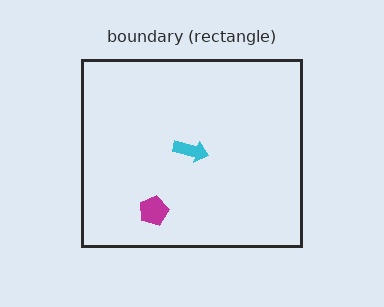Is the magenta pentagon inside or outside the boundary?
Inside.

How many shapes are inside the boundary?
2 inside, 0 outside.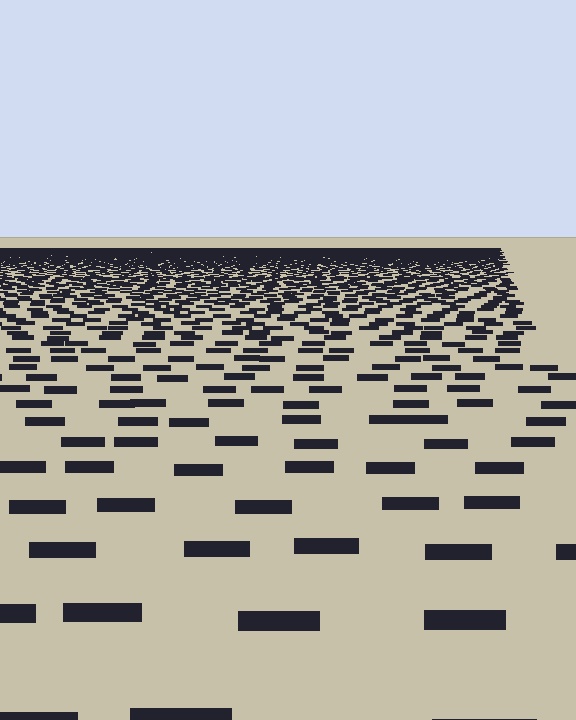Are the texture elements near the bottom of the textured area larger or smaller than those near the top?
Larger. Near the bottom, elements are closer to the viewer and appear at a bigger on-screen size.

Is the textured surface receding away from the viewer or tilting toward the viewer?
The surface is receding away from the viewer. Texture elements get smaller and denser toward the top.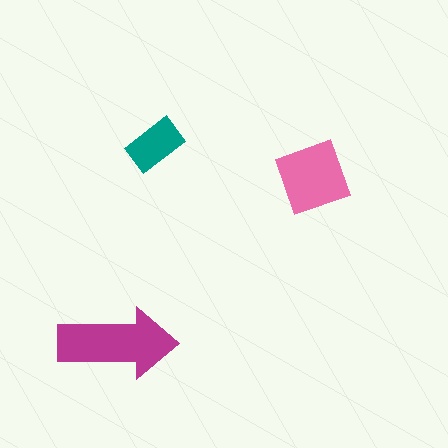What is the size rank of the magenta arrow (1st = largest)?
1st.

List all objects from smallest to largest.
The teal rectangle, the pink diamond, the magenta arrow.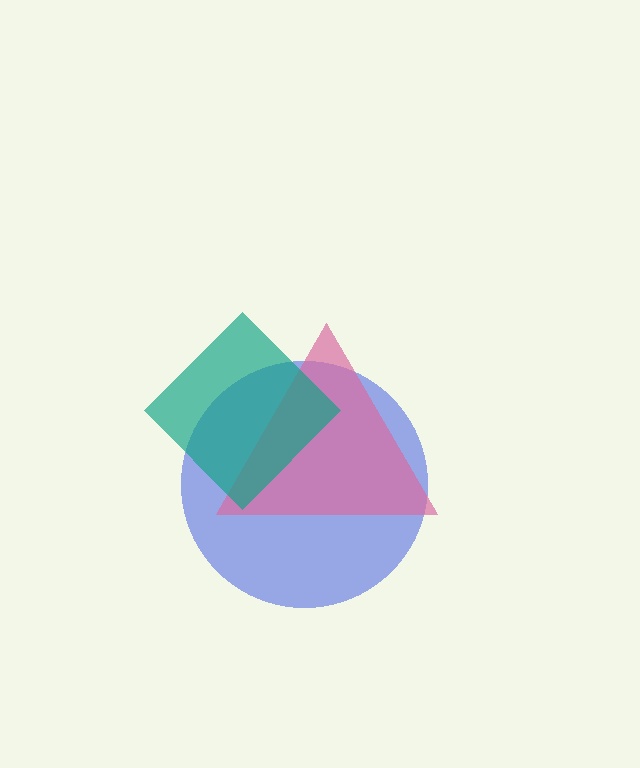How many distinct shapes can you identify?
There are 3 distinct shapes: a blue circle, a pink triangle, a teal diamond.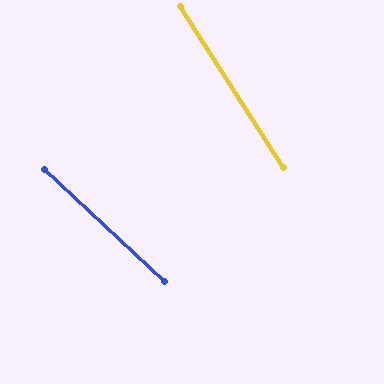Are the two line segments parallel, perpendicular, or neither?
Neither parallel nor perpendicular — they differ by about 14°.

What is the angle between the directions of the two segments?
Approximately 14 degrees.